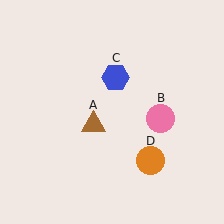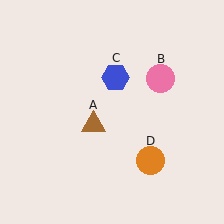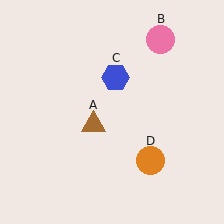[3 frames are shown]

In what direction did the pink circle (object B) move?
The pink circle (object B) moved up.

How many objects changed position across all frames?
1 object changed position: pink circle (object B).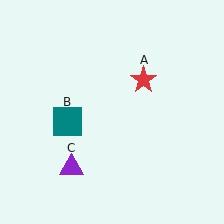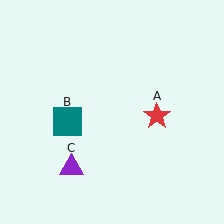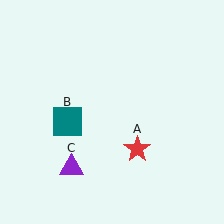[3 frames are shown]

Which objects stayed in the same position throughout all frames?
Teal square (object B) and purple triangle (object C) remained stationary.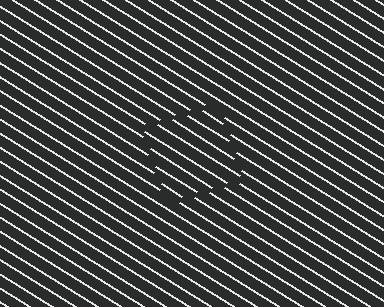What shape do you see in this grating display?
An illusory square. The interior of the shape contains the same grating, shifted by half a period — the contour is defined by the phase discontinuity where line-ends from the inner and outer gratings abut.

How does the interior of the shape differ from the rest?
The interior of the shape contains the same grating, shifted by half a period — the contour is defined by the phase discontinuity where line-ends from the inner and outer gratings abut.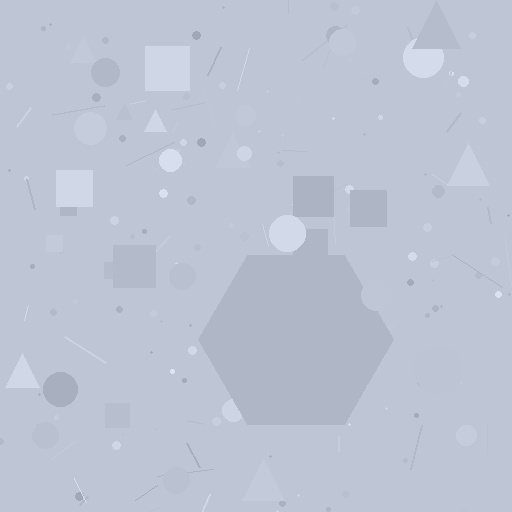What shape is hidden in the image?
A hexagon is hidden in the image.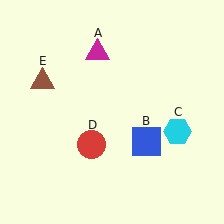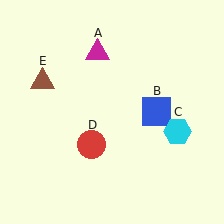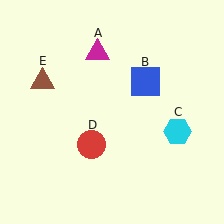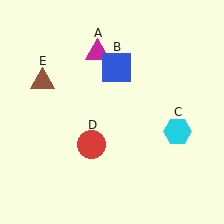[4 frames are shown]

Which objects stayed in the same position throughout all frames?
Magenta triangle (object A) and cyan hexagon (object C) and red circle (object D) and brown triangle (object E) remained stationary.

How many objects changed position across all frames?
1 object changed position: blue square (object B).